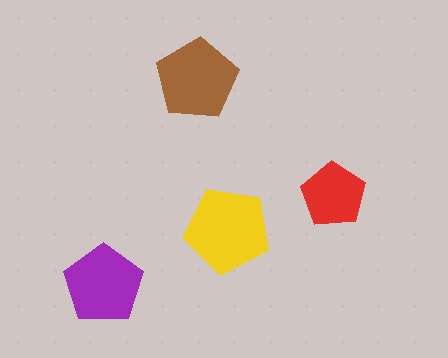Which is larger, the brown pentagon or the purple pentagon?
The brown one.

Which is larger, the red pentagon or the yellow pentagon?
The yellow one.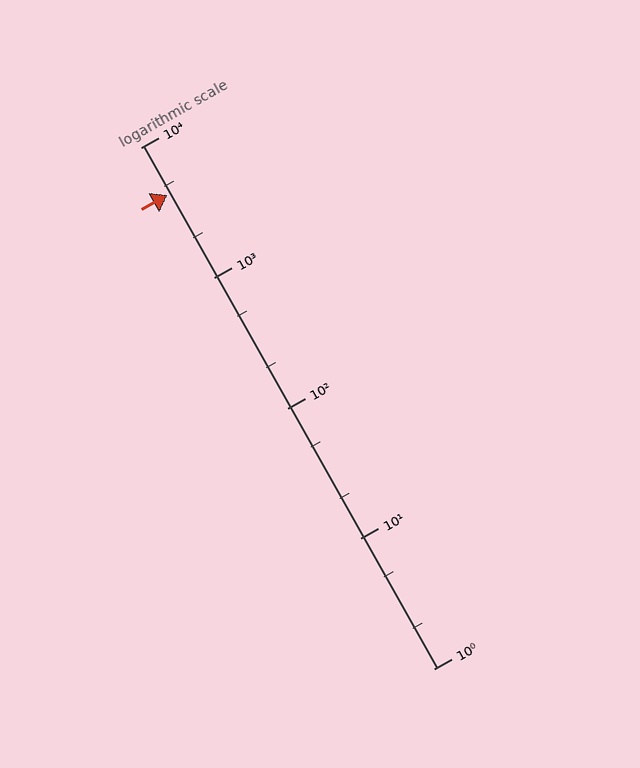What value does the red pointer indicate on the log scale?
The pointer indicates approximately 4300.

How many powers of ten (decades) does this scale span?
The scale spans 4 decades, from 1 to 10000.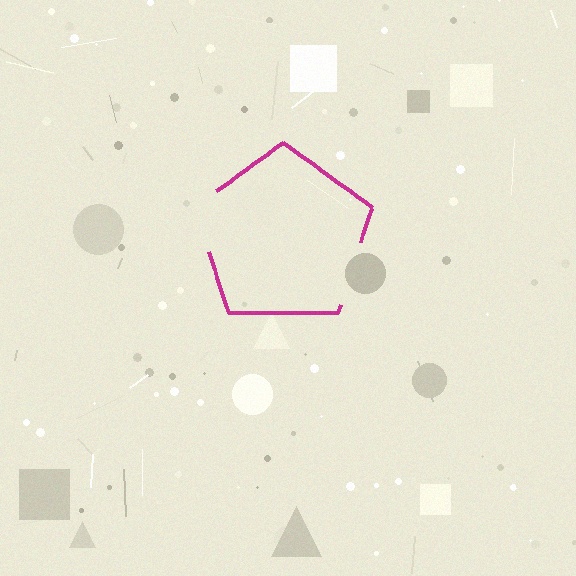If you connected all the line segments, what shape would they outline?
They would outline a pentagon.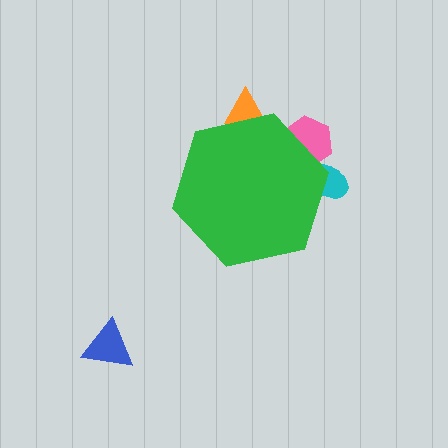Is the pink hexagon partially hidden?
Yes, the pink hexagon is partially hidden behind the green hexagon.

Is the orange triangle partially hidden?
Yes, the orange triangle is partially hidden behind the green hexagon.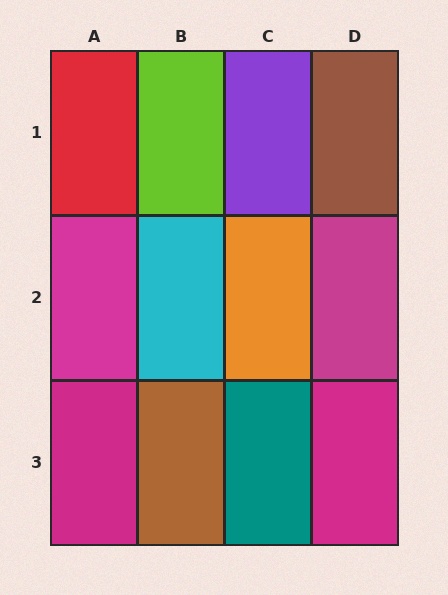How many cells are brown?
2 cells are brown.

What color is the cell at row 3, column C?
Teal.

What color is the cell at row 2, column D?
Magenta.